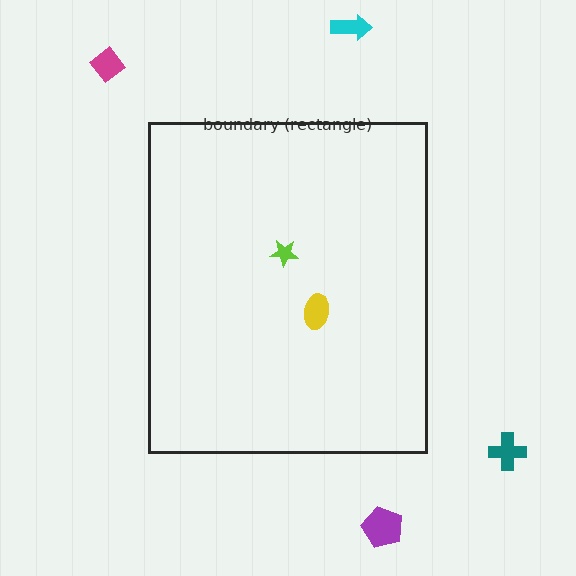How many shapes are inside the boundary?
2 inside, 4 outside.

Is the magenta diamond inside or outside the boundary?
Outside.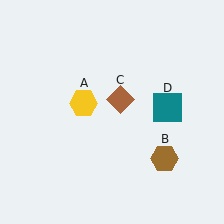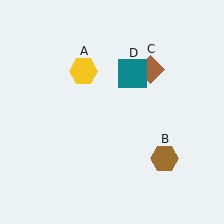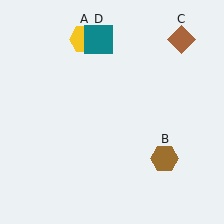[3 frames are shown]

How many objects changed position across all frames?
3 objects changed position: yellow hexagon (object A), brown diamond (object C), teal square (object D).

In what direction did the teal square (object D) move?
The teal square (object D) moved up and to the left.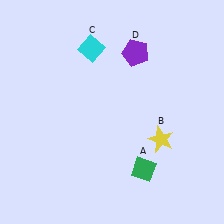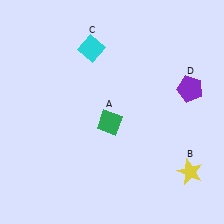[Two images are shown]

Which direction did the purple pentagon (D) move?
The purple pentagon (D) moved right.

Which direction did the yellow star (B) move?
The yellow star (B) moved down.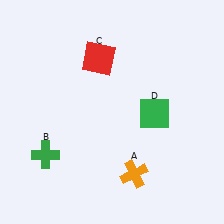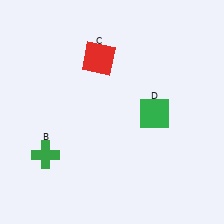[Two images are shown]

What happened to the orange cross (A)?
The orange cross (A) was removed in Image 2. It was in the bottom-right area of Image 1.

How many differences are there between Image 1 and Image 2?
There is 1 difference between the two images.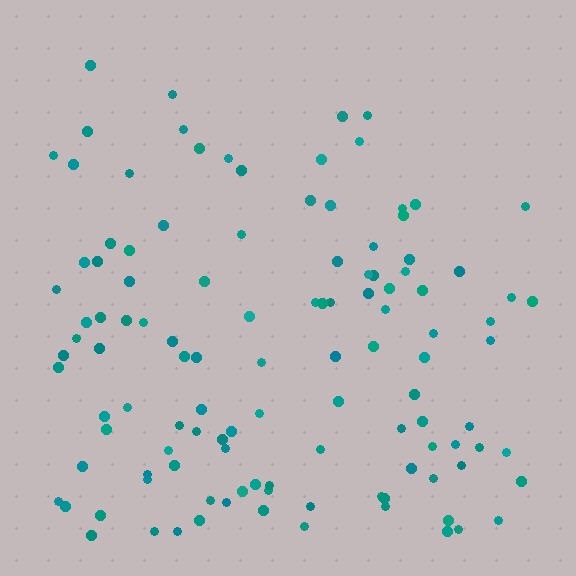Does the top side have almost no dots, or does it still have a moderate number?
Still a moderate number, just noticeably fewer than the bottom.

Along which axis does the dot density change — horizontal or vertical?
Vertical.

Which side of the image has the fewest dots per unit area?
The top.